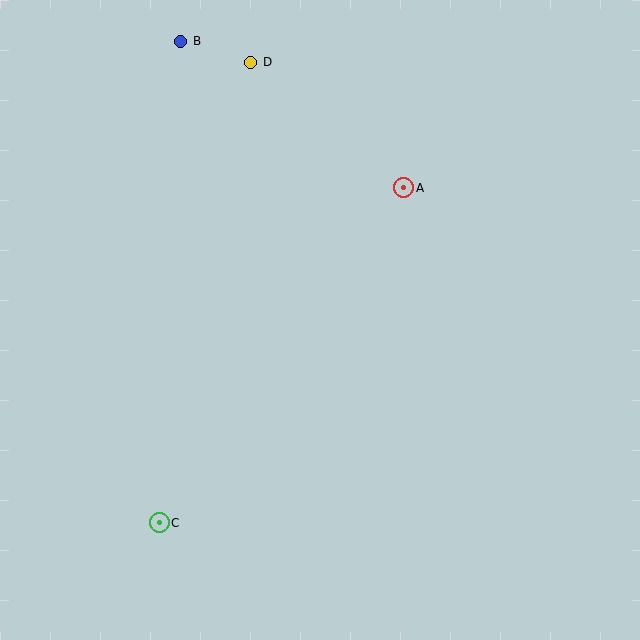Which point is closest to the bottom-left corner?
Point C is closest to the bottom-left corner.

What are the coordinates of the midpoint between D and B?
The midpoint between D and B is at (216, 52).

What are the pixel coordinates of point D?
Point D is at (251, 62).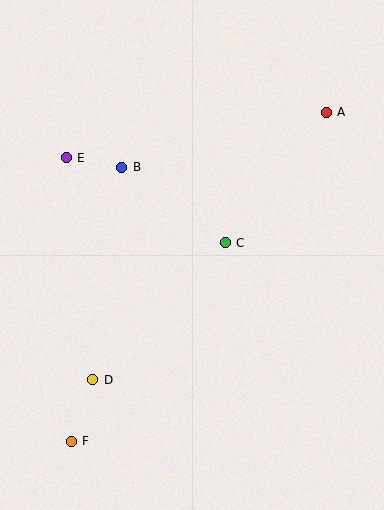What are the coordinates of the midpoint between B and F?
The midpoint between B and F is at (96, 304).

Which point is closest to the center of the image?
Point C at (225, 243) is closest to the center.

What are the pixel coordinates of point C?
Point C is at (225, 243).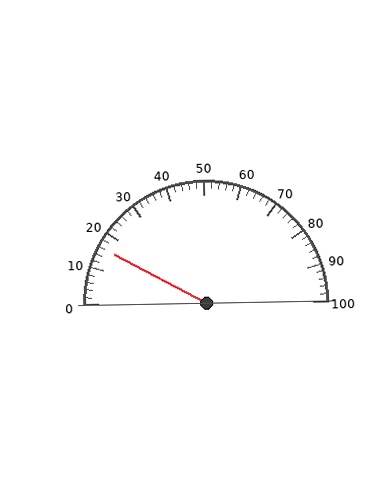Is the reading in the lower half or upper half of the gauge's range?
The reading is in the lower half of the range (0 to 100).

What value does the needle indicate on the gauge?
The needle indicates approximately 16.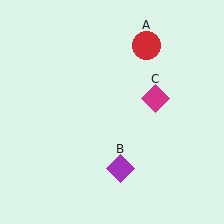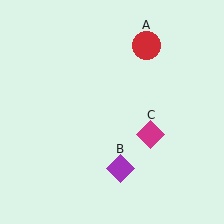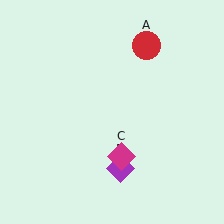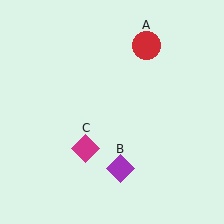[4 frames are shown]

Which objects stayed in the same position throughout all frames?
Red circle (object A) and purple diamond (object B) remained stationary.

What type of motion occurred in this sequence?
The magenta diamond (object C) rotated clockwise around the center of the scene.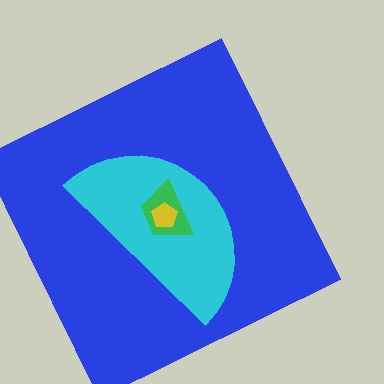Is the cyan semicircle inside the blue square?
Yes.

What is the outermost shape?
The blue square.